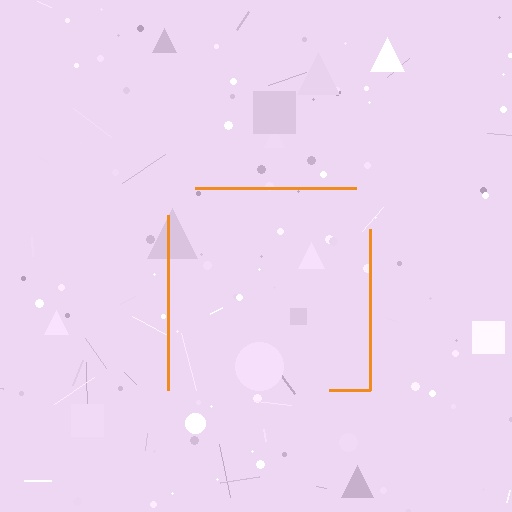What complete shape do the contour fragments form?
The contour fragments form a square.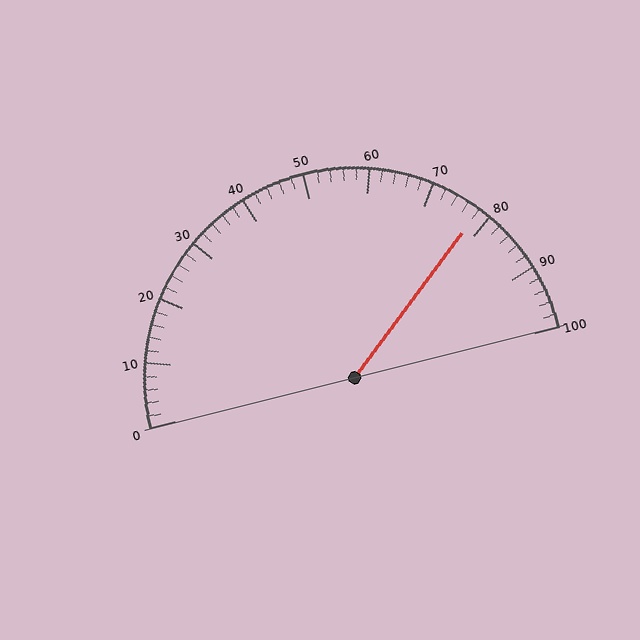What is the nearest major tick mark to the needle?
The nearest major tick mark is 80.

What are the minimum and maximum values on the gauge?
The gauge ranges from 0 to 100.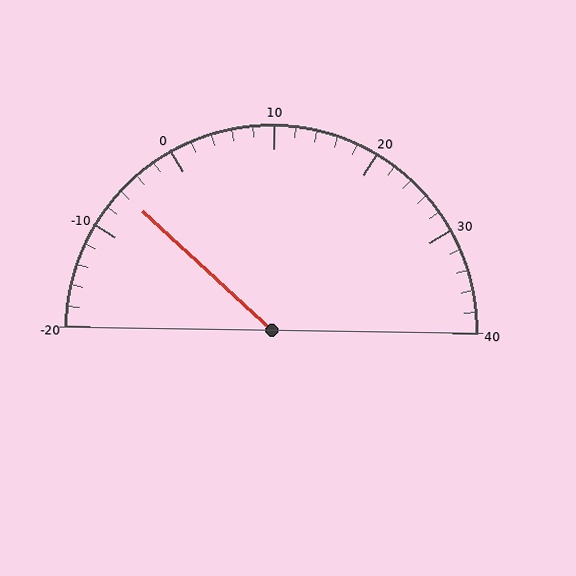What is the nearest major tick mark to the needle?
The nearest major tick mark is -10.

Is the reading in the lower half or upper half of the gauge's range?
The reading is in the lower half of the range (-20 to 40).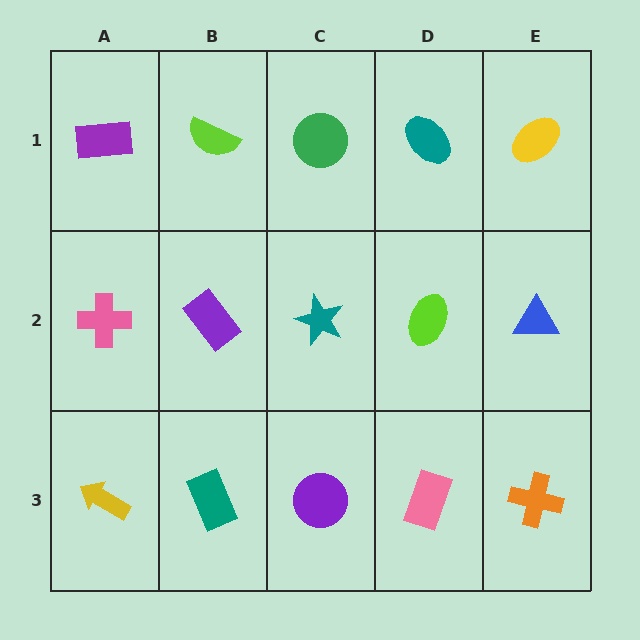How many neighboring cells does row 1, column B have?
3.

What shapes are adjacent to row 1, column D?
A lime ellipse (row 2, column D), a green circle (row 1, column C), a yellow ellipse (row 1, column E).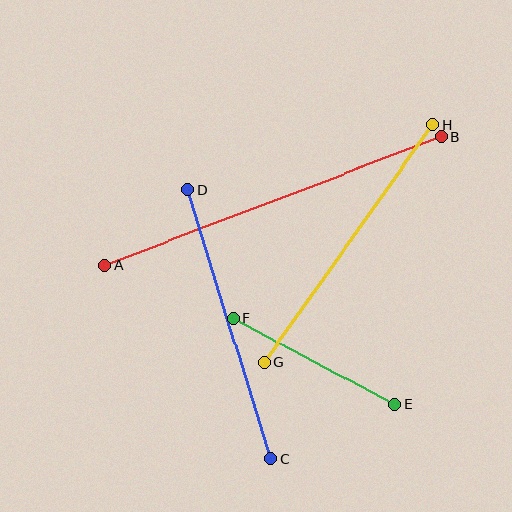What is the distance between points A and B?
The distance is approximately 360 pixels.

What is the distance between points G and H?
The distance is approximately 292 pixels.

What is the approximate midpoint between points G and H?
The midpoint is at approximately (348, 243) pixels.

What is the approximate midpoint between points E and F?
The midpoint is at approximately (314, 361) pixels.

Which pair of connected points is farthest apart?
Points A and B are farthest apart.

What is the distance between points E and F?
The distance is approximately 182 pixels.